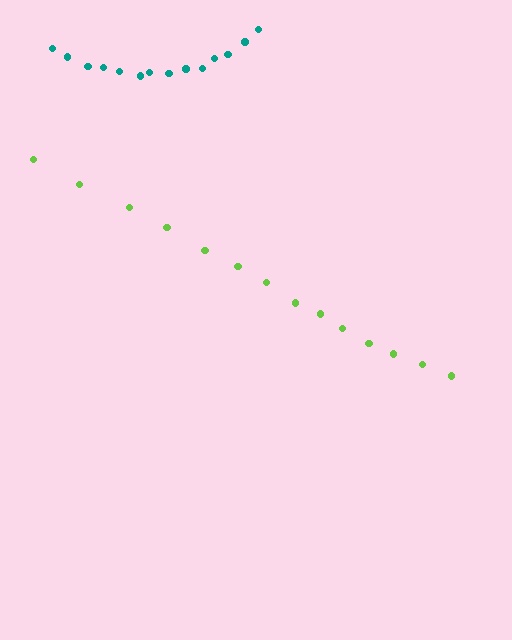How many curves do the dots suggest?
There are 2 distinct paths.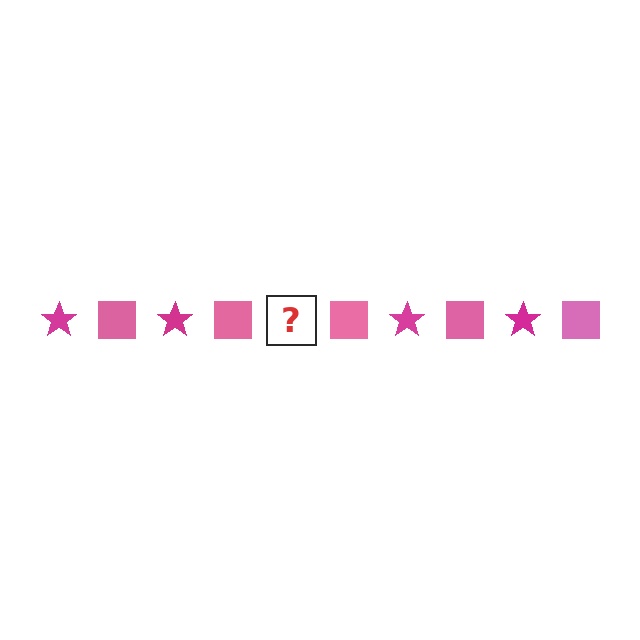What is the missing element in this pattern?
The missing element is a magenta star.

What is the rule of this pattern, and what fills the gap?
The rule is that the pattern alternates between magenta star and pink square. The gap should be filled with a magenta star.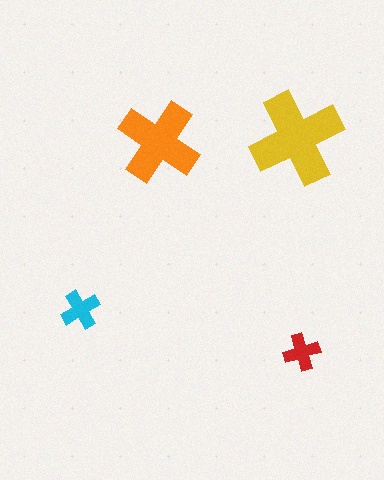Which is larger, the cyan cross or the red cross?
The cyan one.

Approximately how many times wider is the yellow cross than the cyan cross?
About 2.5 times wider.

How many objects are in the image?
There are 4 objects in the image.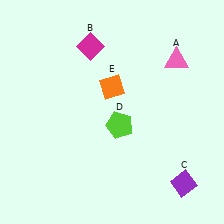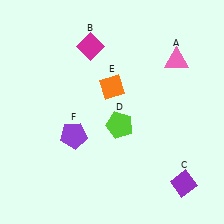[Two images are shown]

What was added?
A purple pentagon (F) was added in Image 2.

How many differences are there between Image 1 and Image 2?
There is 1 difference between the two images.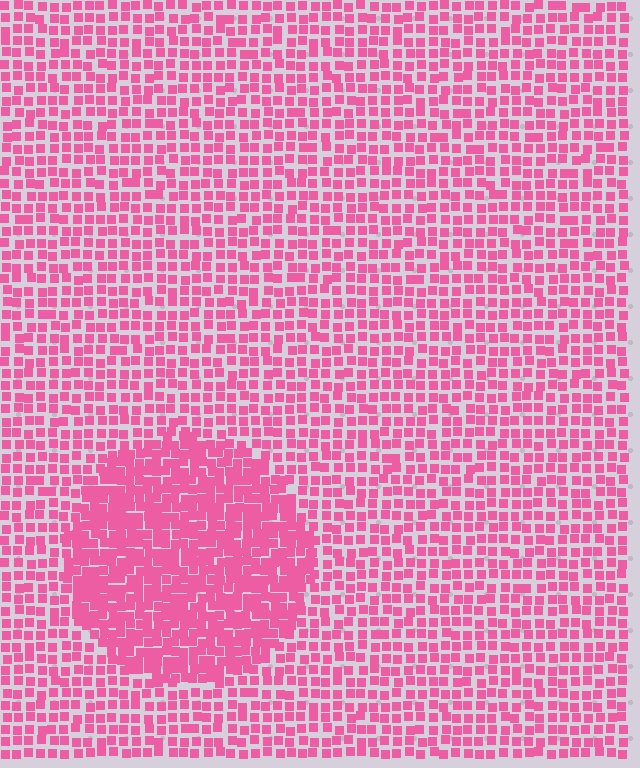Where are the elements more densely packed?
The elements are more densely packed inside the circle boundary.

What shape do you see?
I see a circle.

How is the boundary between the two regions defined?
The boundary is defined by a change in element density (approximately 1.7x ratio). All elements are the same color, size, and shape.